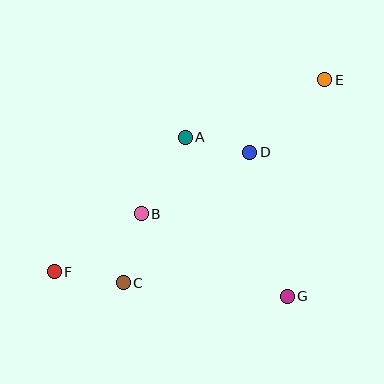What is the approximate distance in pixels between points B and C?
The distance between B and C is approximately 71 pixels.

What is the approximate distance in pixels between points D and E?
The distance between D and E is approximately 104 pixels.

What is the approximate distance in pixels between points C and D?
The distance between C and D is approximately 182 pixels.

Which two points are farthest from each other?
Points E and F are farthest from each other.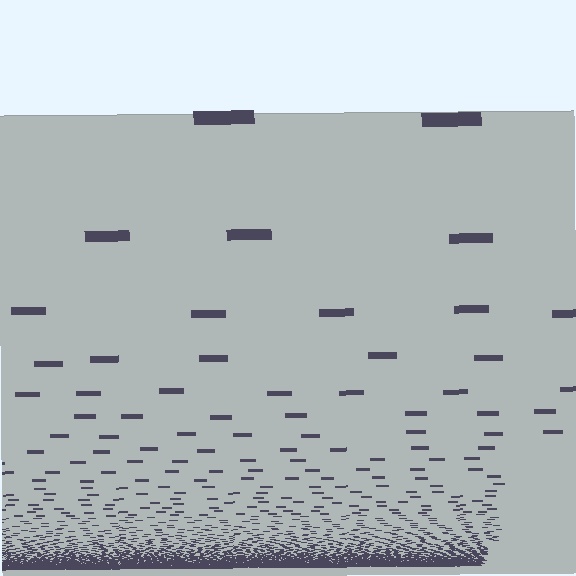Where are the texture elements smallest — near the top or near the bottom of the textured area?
Near the bottom.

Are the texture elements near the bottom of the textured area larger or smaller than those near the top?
Smaller. The gradient is inverted — elements near the bottom are smaller and denser.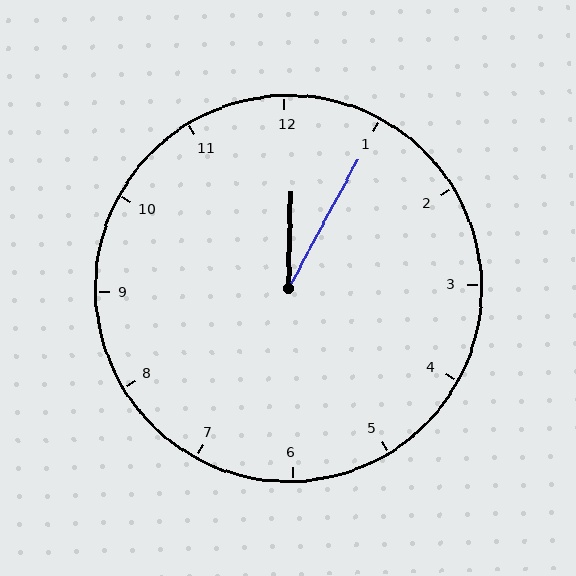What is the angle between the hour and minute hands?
Approximately 28 degrees.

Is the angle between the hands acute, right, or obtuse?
It is acute.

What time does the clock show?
12:05.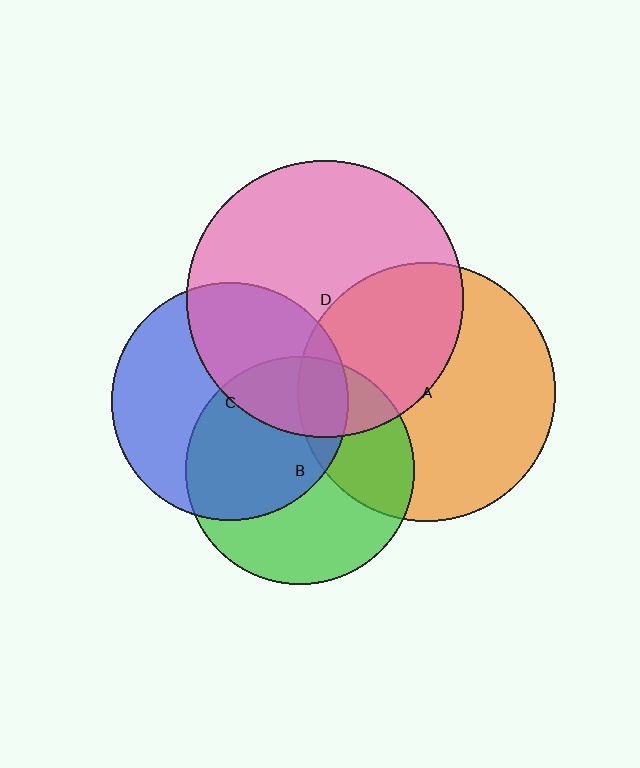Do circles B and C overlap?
Yes.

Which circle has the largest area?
Circle D (pink).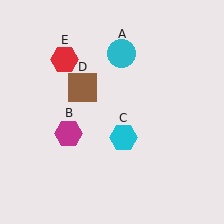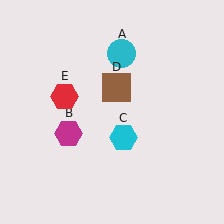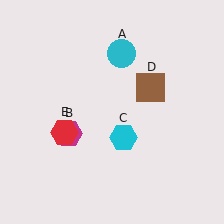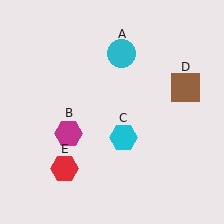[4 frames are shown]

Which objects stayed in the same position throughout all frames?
Cyan circle (object A) and magenta hexagon (object B) and cyan hexagon (object C) remained stationary.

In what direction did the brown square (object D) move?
The brown square (object D) moved right.